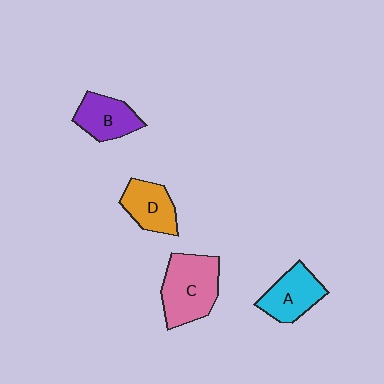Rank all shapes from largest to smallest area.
From largest to smallest: C (pink), A (cyan), B (purple), D (orange).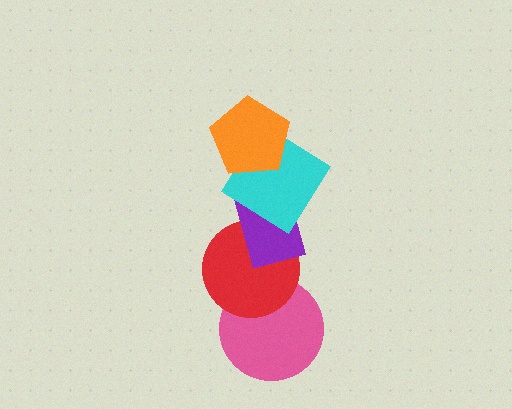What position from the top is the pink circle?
The pink circle is 5th from the top.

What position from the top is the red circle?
The red circle is 4th from the top.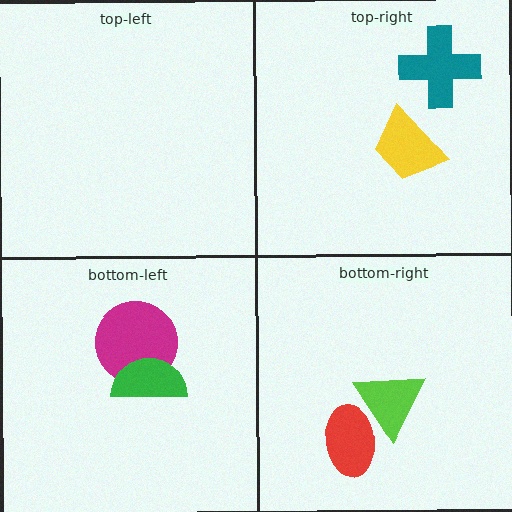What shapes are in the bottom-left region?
The magenta circle, the green semicircle.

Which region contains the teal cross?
The top-right region.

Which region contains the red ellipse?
The bottom-right region.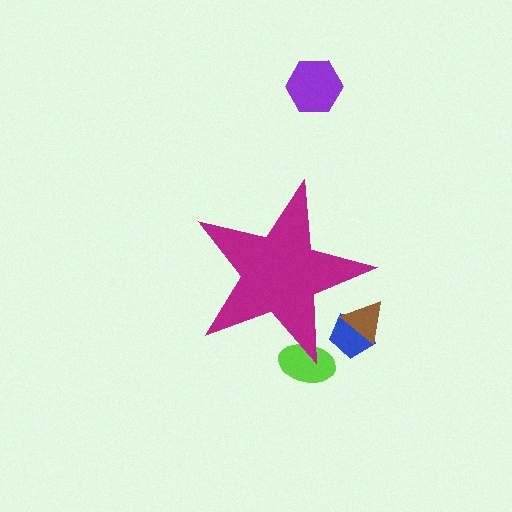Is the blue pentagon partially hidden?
Yes, the blue pentagon is partially hidden behind the magenta star.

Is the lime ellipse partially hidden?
Yes, the lime ellipse is partially hidden behind the magenta star.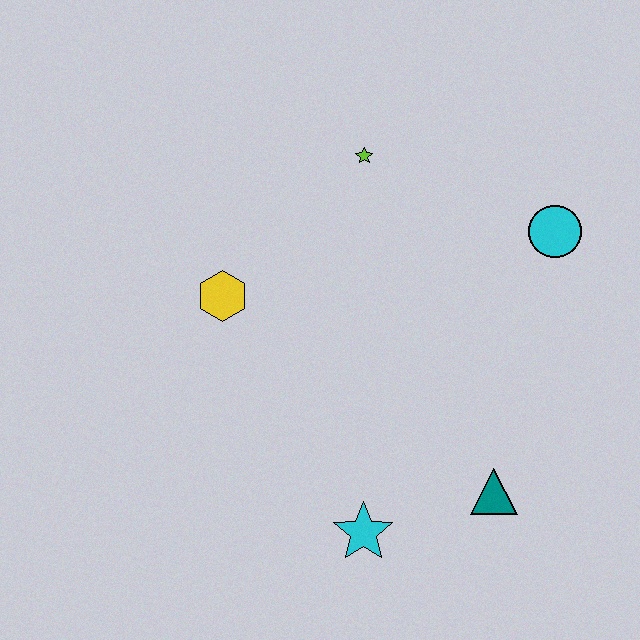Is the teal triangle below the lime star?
Yes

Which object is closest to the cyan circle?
The lime star is closest to the cyan circle.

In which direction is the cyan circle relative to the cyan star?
The cyan circle is above the cyan star.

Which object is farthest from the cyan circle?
The cyan star is farthest from the cyan circle.